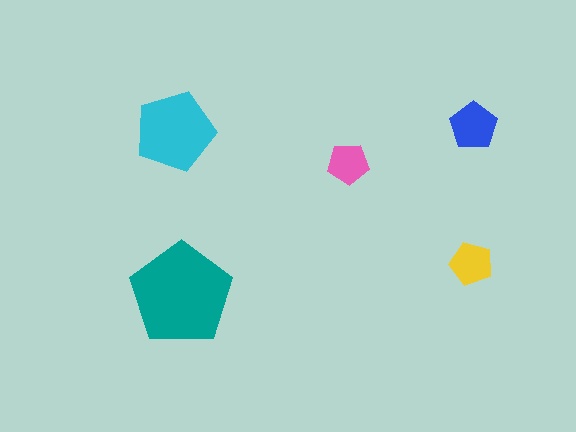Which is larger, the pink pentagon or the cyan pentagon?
The cyan one.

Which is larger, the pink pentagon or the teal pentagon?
The teal one.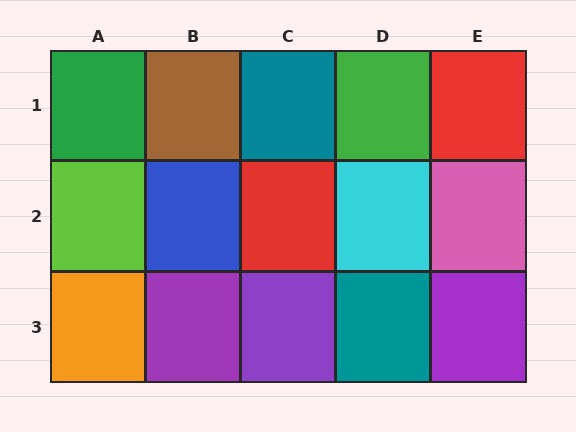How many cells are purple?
3 cells are purple.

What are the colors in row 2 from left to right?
Lime, blue, red, cyan, pink.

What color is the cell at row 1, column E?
Red.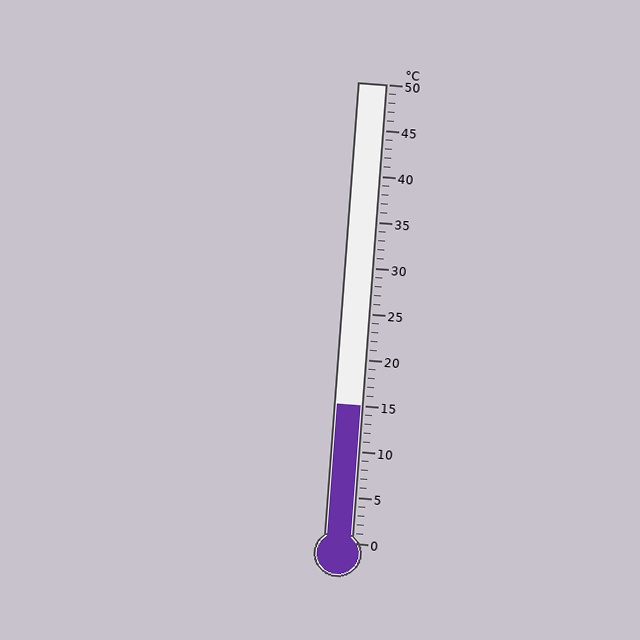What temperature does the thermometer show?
The thermometer shows approximately 15°C.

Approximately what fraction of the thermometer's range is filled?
The thermometer is filled to approximately 30% of its range.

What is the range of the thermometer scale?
The thermometer scale ranges from 0°C to 50°C.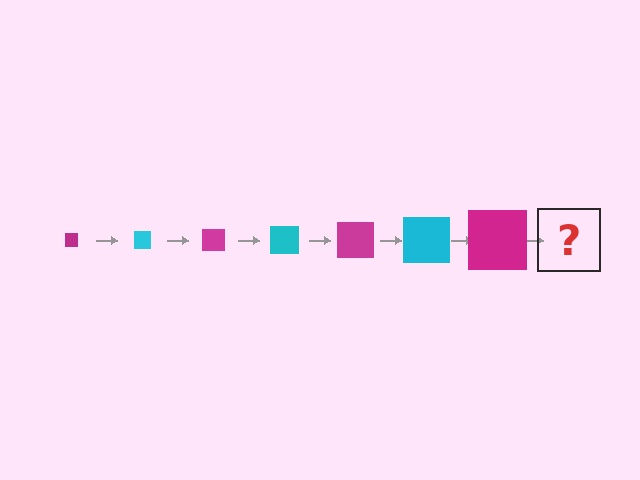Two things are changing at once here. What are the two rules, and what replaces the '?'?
The two rules are that the square grows larger each step and the color cycles through magenta and cyan. The '?' should be a cyan square, larger than the previous one.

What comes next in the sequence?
The next element should be a cyan square, larger than the previous one.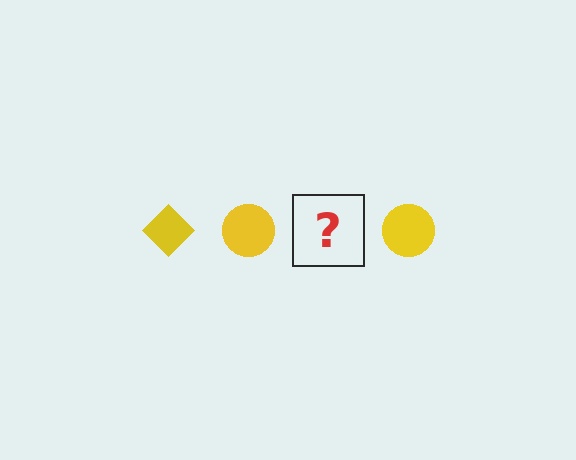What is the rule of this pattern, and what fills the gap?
The rule is that the pattern cycles through diamond, circle shapes in yellow. The gap should be filled with a yellow diamond.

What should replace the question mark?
The question mark should be replaced with a yellow diamond.